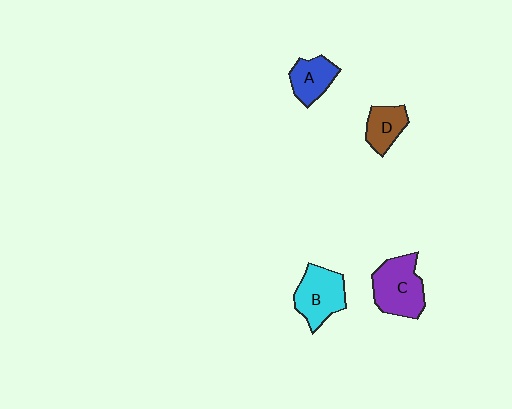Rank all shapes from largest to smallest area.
From largest to smallest: C (purple), B (cyan), A (blue), D (brown).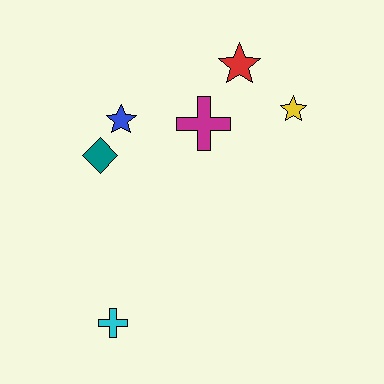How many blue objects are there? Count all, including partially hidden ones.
There is 1 blue object.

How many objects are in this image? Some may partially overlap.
There are 6 objects.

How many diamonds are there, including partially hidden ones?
There is 1 diamond.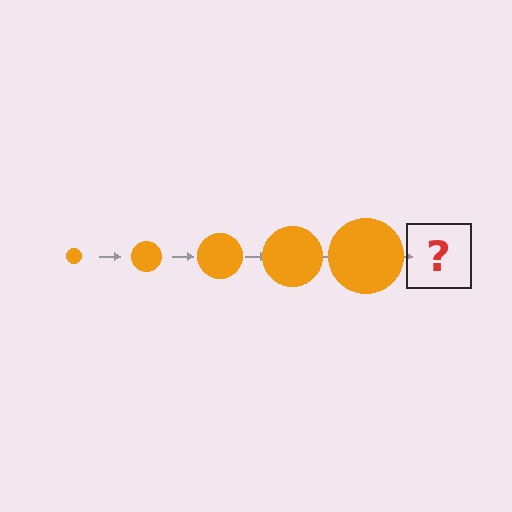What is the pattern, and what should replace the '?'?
The pattern is that the circle gets progressively larger each step. The '?' should be an orange circle, larger than the previous one.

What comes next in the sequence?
The next element should be an orange circle, larger than the previous one.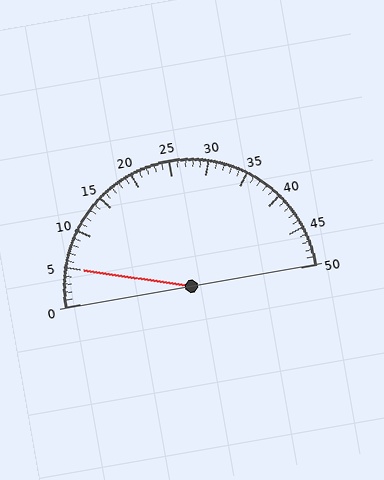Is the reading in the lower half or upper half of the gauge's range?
The reading is in the lower half of the range (0 to 50).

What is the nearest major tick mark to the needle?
The nearest major tick mark is 5.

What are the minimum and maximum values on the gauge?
The gauge ranges from 0 to 50.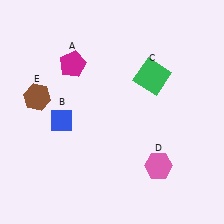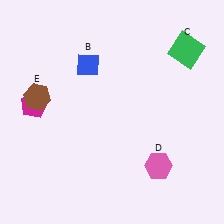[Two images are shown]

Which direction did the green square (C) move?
The green square (C) moved right.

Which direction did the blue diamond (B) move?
The blue diamond (B) moved up.